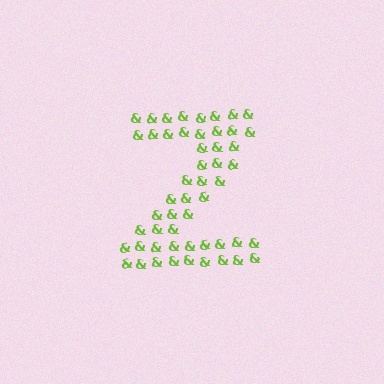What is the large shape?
The large shape is the letter Z.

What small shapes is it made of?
It is made of small ampersands.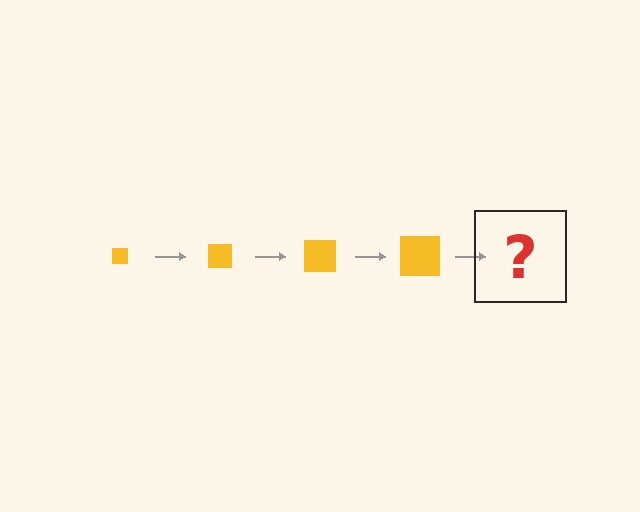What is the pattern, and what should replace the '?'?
The pattern is that the square gets progressively larger each step. The '?' should be a yellow square, larger than the previous one.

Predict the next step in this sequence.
The next step is a yellow square, larger than the previous one.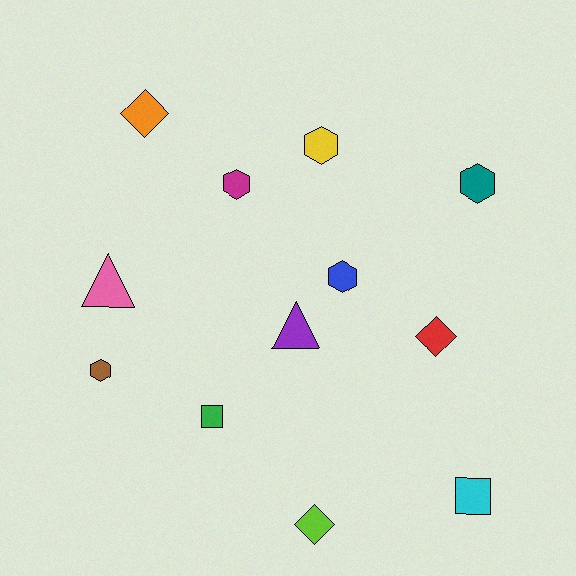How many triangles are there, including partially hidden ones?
There are 2 triangles.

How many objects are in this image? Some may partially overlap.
There are 12 objects.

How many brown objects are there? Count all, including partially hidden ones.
There is 1 brown object.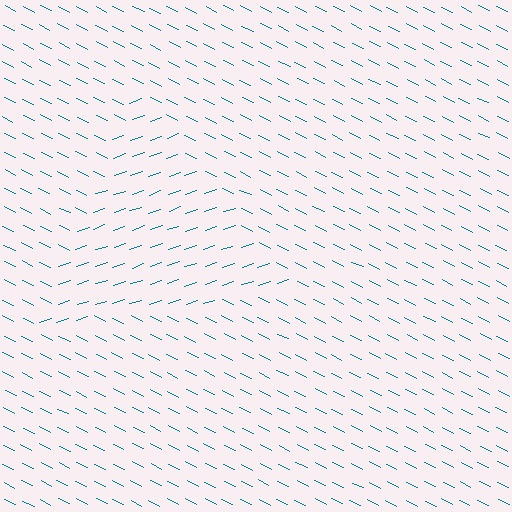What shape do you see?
I see a triangle.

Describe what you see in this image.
The image is filled with small teal line segments. A triangle region in the image has lines oriented differently from the surrounding lines, creating a visible texture boundary.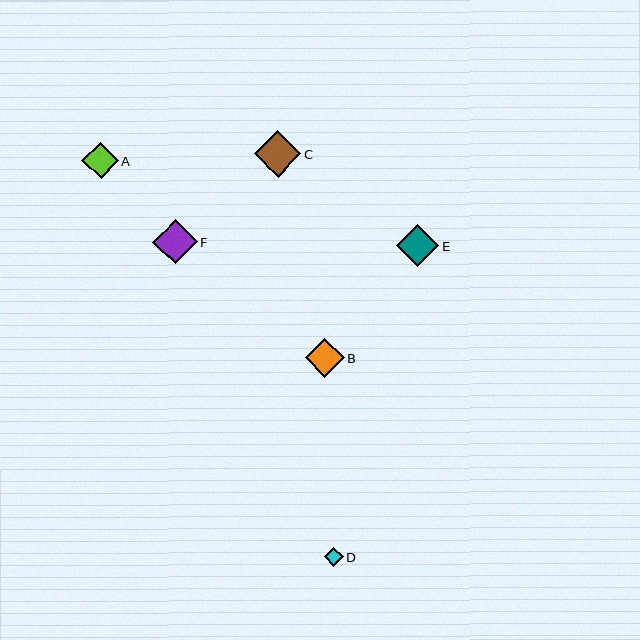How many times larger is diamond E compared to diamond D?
Diamond E is approximately 2.2 times the size of diamond D.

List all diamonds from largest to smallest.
From largest to smallest: C, F, E, B, A, D.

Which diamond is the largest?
Diamond C is the largest with a size of approximately 47 pixels.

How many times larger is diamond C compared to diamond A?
Diamond C is approximately 1.3 times the size of diamond A.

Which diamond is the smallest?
Diamond D is the smallest with a size of approximately 19 pixels.